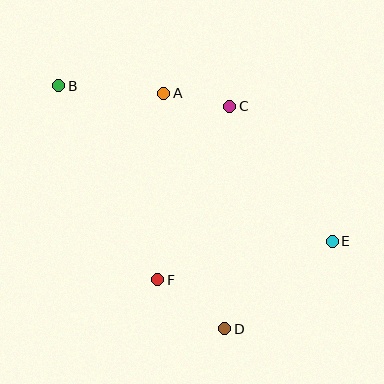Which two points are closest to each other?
Points A and C are closest to each other.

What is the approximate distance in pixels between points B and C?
The distance between B and C is approximately 172 pixels.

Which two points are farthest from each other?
Points B and E are farthest from each other.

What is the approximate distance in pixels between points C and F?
The distance between C and F is approximately 188 pixels.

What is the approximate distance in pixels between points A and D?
The distance between A and D is approximately 243 pixels.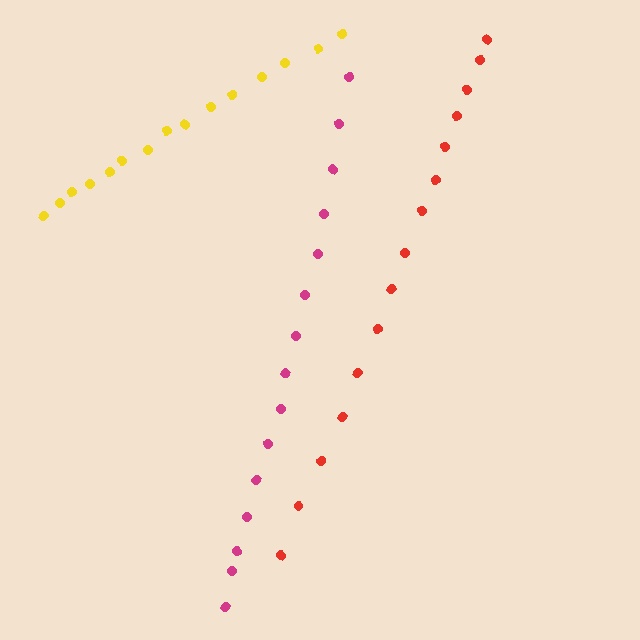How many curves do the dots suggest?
There are 3 distinct paths.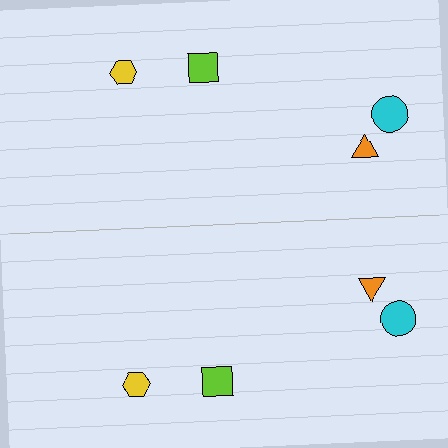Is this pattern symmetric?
Yes, this pattern has bilateral (reflection) symmetry.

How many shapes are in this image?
There are 8 shapes in this image.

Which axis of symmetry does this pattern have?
The pattern has a horizontal axis of symmetry running through the center of the image.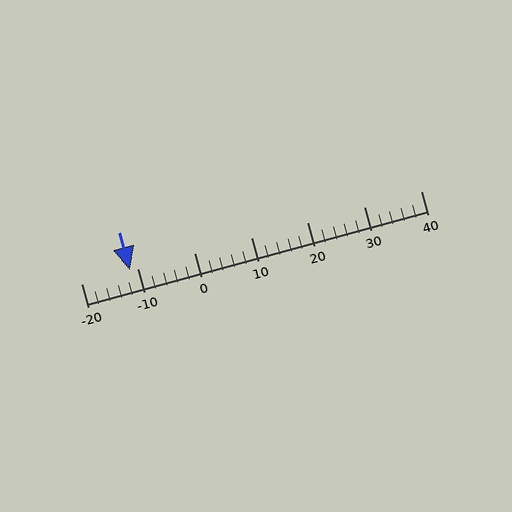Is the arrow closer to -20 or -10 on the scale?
The arrow is closer to -10.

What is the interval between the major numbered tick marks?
The major tick marks are spaced 10 units apart.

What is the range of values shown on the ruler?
The ruler shows values from -20 to 40.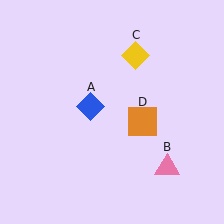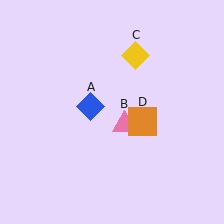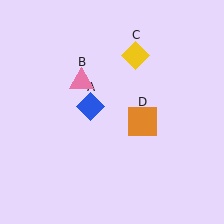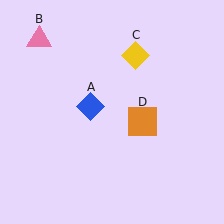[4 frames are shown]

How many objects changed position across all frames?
1 object changed position: pink triangle (object B).